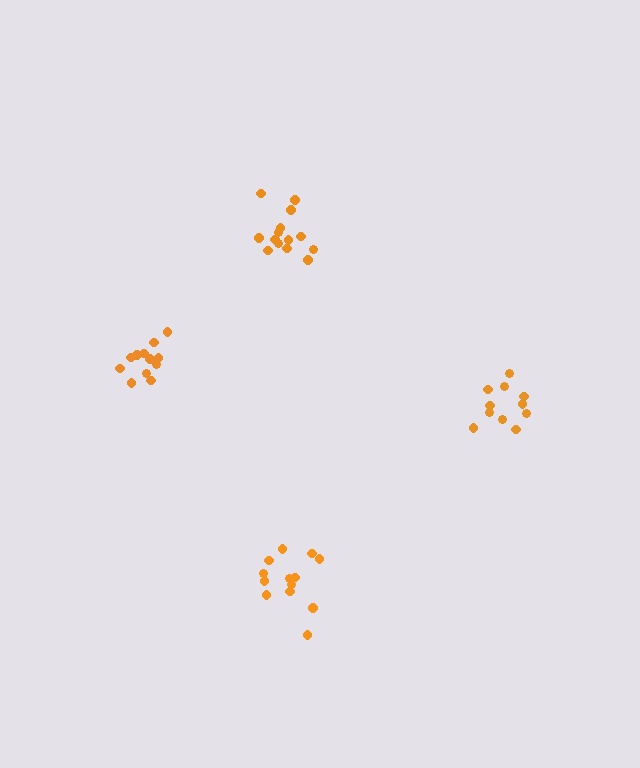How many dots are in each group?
Group 1: 11 dots, Group 2: 13 dots, Group 3: 14 dots, Group 4: 12 dots (50 total).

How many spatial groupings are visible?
There are 4 spatial groupings.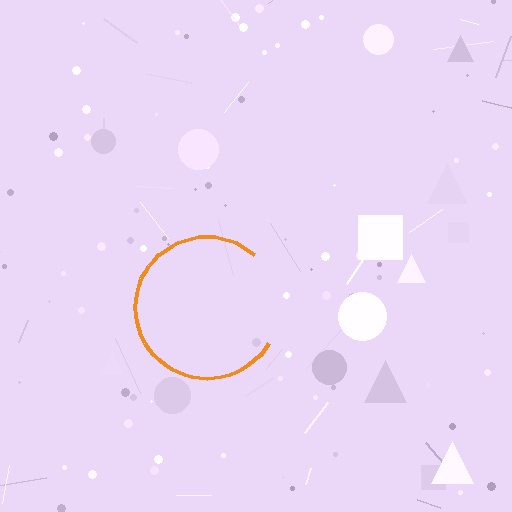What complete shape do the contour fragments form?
The contour fragments form a circle.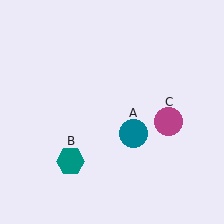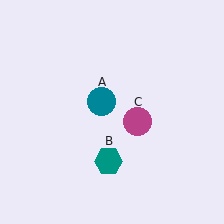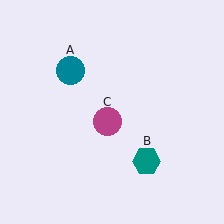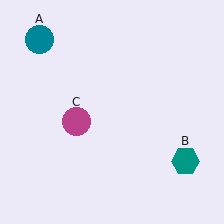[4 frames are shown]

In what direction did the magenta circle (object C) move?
The magenta circle (object C) moved left.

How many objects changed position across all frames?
3 objects changed position: teal circle (object A), teal hexagon (object B), magenta circle (object C).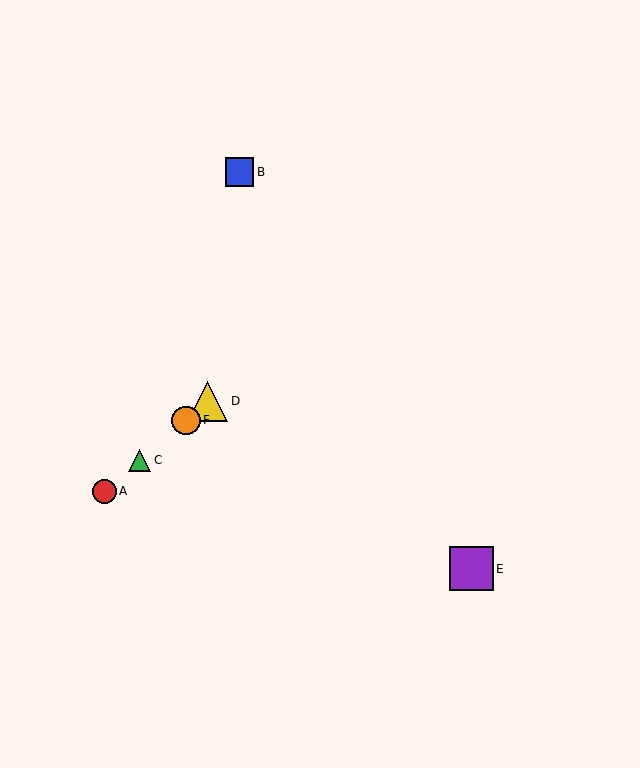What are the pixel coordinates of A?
Object A is at (104, 491).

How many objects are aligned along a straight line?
4 objects (A, C, D, F) are aligned along a straight line.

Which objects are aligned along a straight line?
Objects A, C, D, F are aligned along a straight line.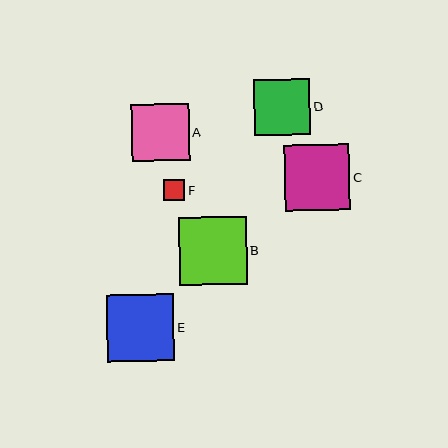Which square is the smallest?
Square F is the smallest with a size of approximately 21 pixels.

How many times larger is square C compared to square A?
Square C is approximately 1.1 times the size of square A.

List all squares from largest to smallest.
From largest to smallest: B, E, C, A, D, F.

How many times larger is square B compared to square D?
Square B is approximately 1.2 times the size of square D.